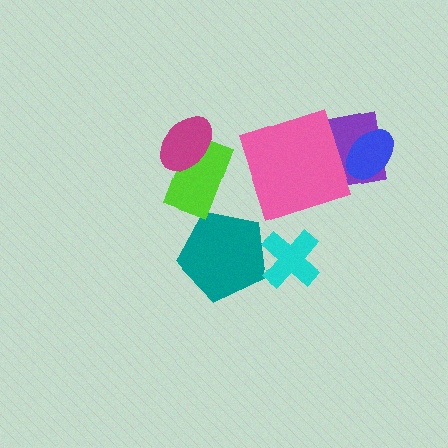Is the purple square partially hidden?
Yes, it is partially covered by another shape.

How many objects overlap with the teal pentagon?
1 object overlaps with the teal pentagon.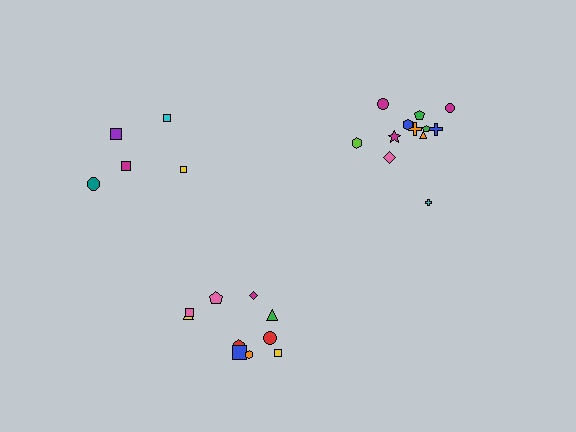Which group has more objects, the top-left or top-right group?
The top-right group.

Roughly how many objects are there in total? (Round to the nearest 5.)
Roughly 25 objects in total.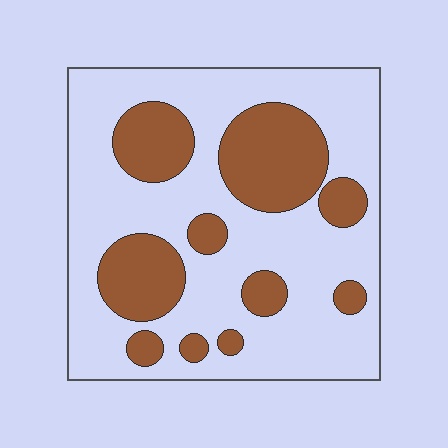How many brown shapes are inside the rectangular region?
10.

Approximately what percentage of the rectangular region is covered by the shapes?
Approximately 30%.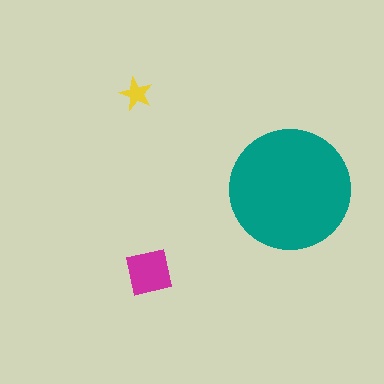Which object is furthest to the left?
The yellow star is leftmost.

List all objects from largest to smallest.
The teal circle, the magenta square, the yellow star.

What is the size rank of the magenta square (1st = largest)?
2nd.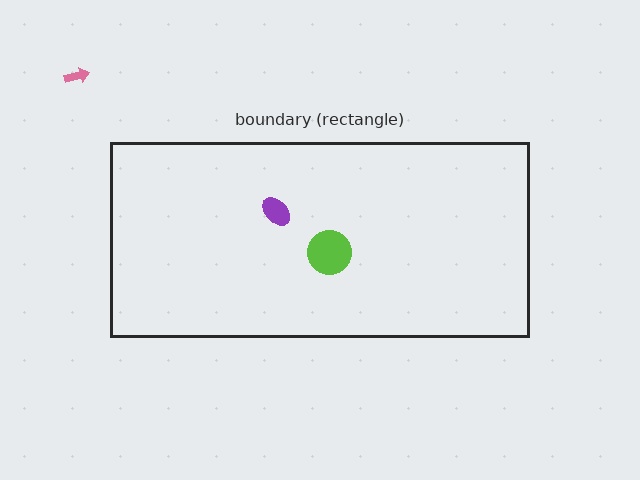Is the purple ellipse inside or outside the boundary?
Inside.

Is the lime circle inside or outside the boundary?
Inside.